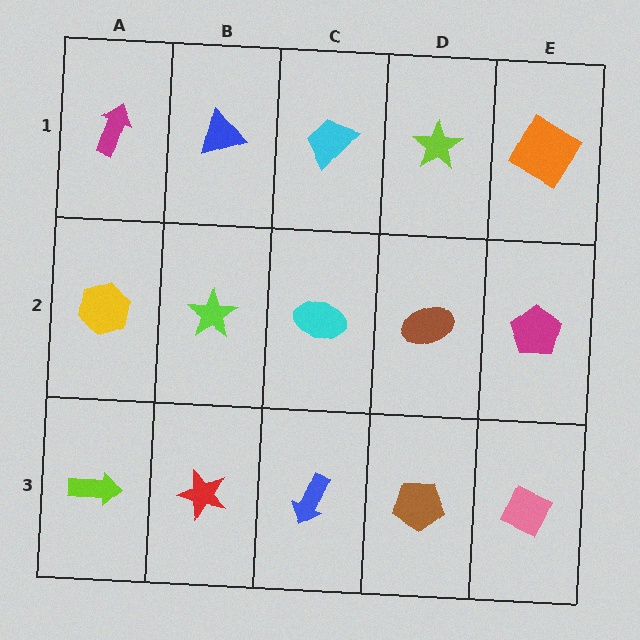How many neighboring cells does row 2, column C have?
4.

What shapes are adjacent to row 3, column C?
A cyan ellipse (row 2, column C), a red star (row 3, column B), a brown pentagon (row 3, column D).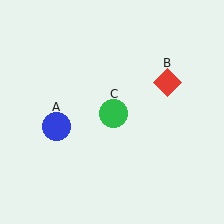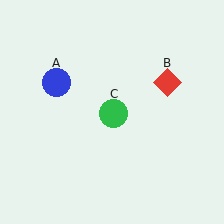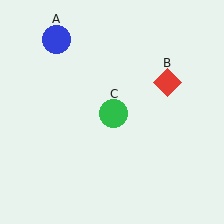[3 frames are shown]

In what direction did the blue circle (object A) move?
The blue circle (object A) moved up.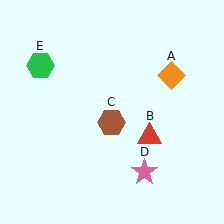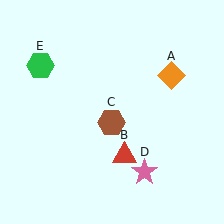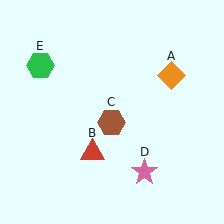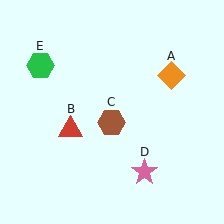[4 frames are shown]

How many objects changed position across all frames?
1 object changed position: red triangle (object B).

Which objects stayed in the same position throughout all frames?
Orange diamond (object A) and brown hexagon (object C) and pink star (object D) and green hexagon (object E) remained stationary.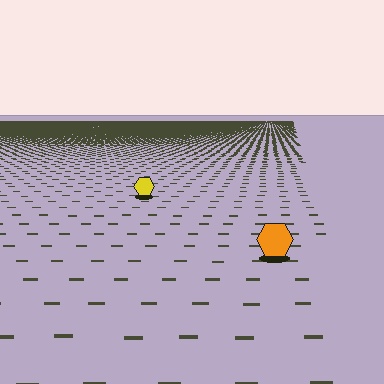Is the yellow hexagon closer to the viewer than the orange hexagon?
No. The orange hexagon is closer — you can tell from the texture gradient: the ground texture is coarser near it.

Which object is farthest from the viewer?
The yellow hexagon is farthest from the viewer. It appears smaller and the ground texture around it is denser.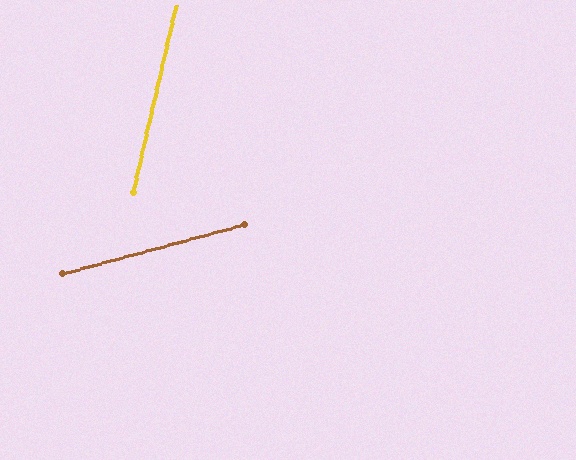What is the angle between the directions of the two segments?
Approximately 62 degrees.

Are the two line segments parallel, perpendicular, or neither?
Neither parallel nor perpendicular — they differ by about 62°.